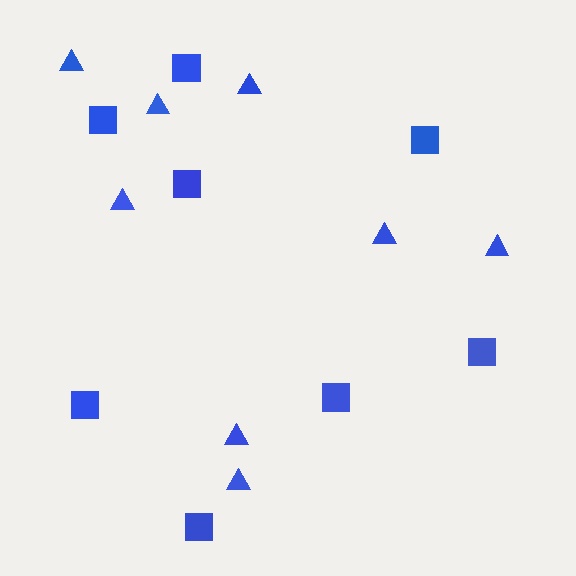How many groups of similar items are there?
There are 2 groups: one group of squares (8) and one group of triangles (8).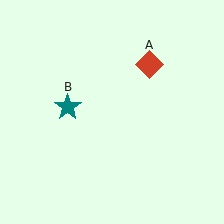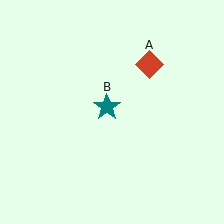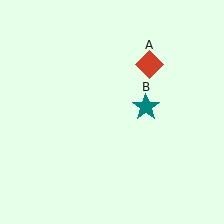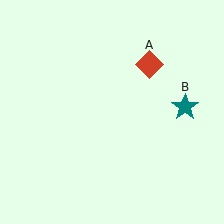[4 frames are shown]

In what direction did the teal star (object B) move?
The teal star (object B) moved right.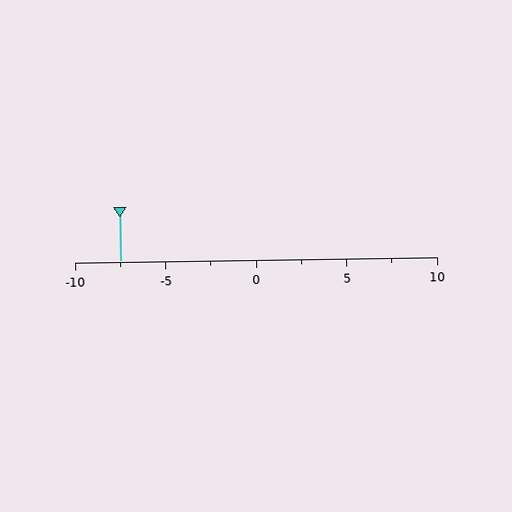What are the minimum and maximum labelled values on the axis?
The axis runs from -10 to 10.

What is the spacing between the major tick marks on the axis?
The major ticks are spaced 5 apart.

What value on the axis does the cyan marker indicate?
The marker indicates approximately -7.5.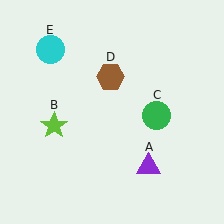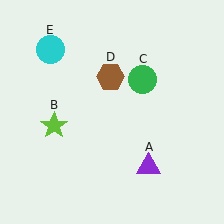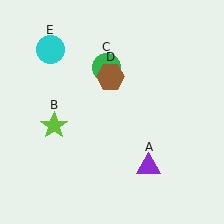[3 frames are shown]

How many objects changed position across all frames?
1 object changed position: green circle (object C).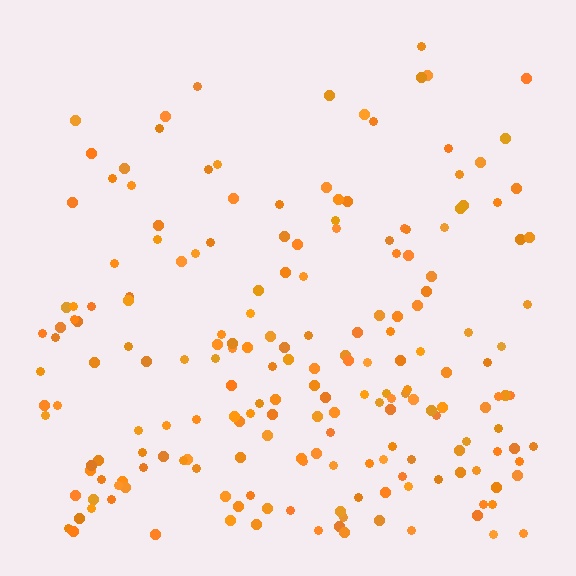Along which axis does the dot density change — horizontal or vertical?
Vertical.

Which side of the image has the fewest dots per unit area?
The top.